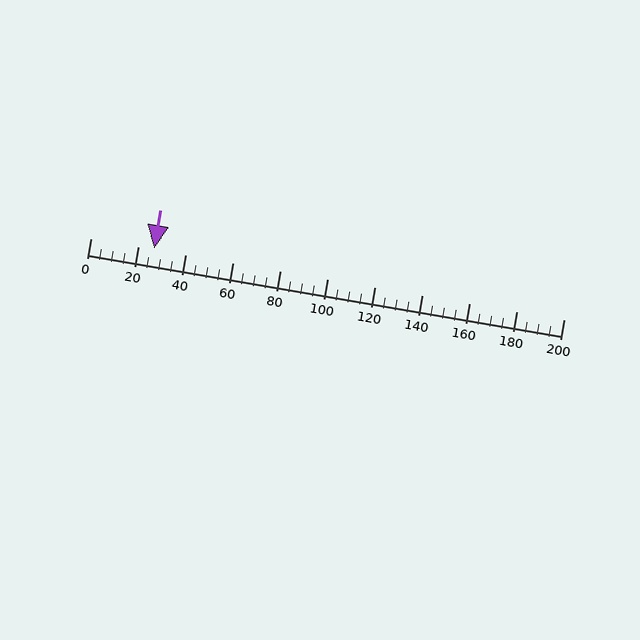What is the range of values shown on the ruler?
The ruler shows values from 0 to 200.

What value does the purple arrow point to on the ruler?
The purple arrow points to approximately 27.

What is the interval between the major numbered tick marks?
The major tick marks are spaced 20 units apart.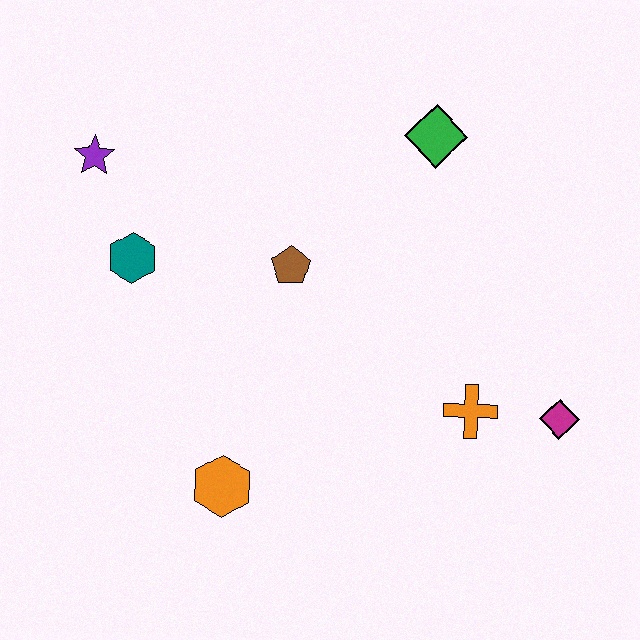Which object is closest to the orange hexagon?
The brown pentagon is closest to the orange hexagon.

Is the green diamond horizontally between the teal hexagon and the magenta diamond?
Yes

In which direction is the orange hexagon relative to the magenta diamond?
The orange hexagon is to the left of the magenta diamond.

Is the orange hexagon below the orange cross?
Yes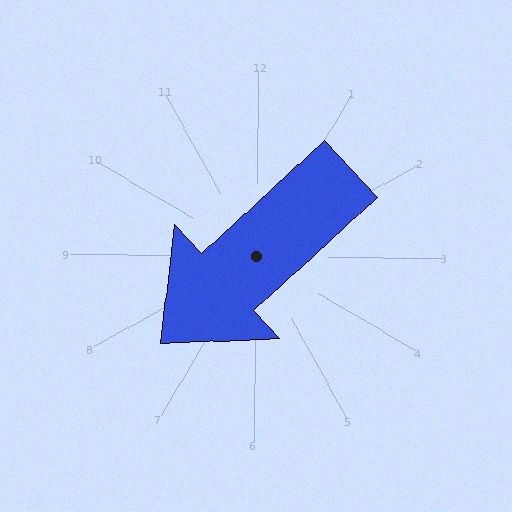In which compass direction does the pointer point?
Southwest.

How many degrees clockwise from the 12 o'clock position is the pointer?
Approximately 227 degrees.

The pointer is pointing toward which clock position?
Roughly 8 o'clock.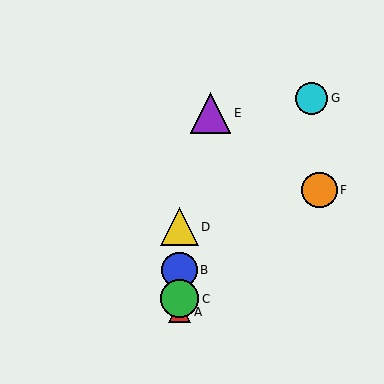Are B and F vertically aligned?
No, B is at x≈179 and F is at x≈319.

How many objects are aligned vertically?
4 objects (A, B, C, D) are aligned vertically.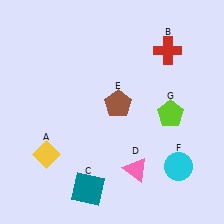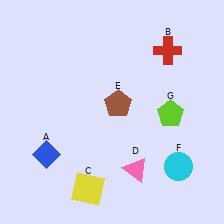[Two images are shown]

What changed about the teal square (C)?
In Image 1, C is teal. In Image 2, it changed to yellow.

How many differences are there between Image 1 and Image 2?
There are 2 differences between the two images.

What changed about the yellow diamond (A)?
In Image 1, A is yellow. In Image 2, it changed to blue.